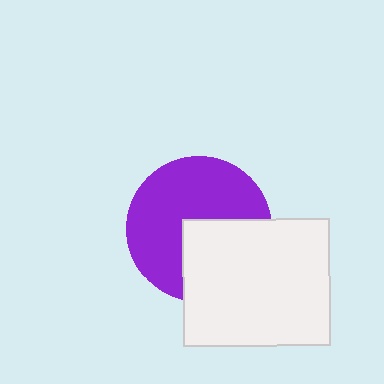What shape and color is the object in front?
The object in front is a white rectangle.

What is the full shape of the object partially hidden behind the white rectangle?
The partially hidden object is a purple circle.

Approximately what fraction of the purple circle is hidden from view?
Roughly 38% of the purple circle is hidden behind the white rectangle.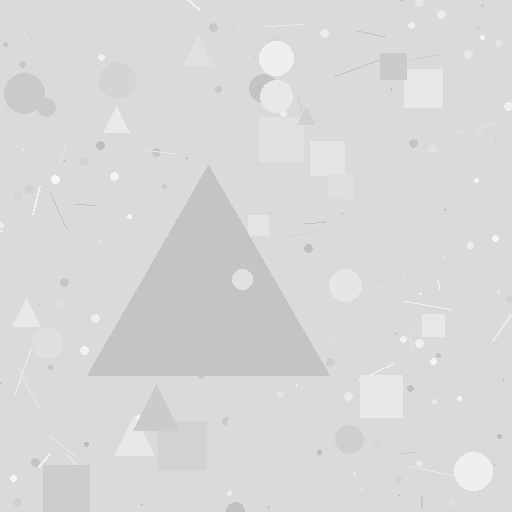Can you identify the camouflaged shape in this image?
The camouflaged shape is a triangle.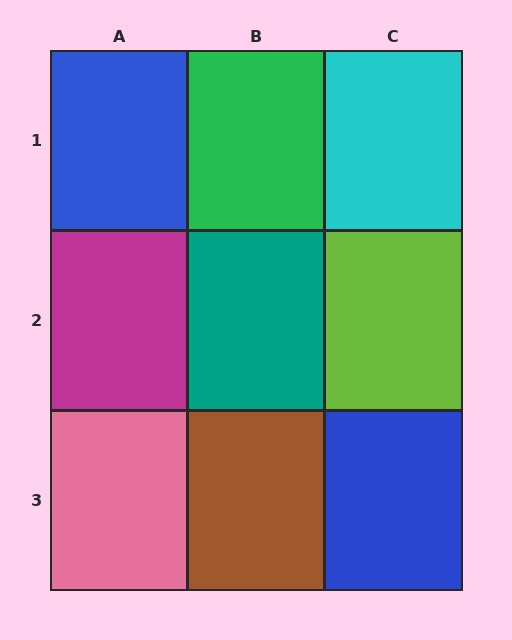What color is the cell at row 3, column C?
Blue.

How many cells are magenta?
1 cell is magenta.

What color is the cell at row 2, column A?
Magenta.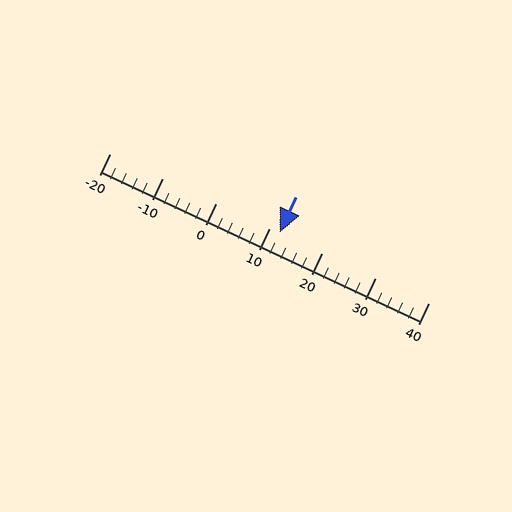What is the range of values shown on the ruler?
The ruler shows values from -20 to 40.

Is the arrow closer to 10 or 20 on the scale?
The arrow is closer to 10.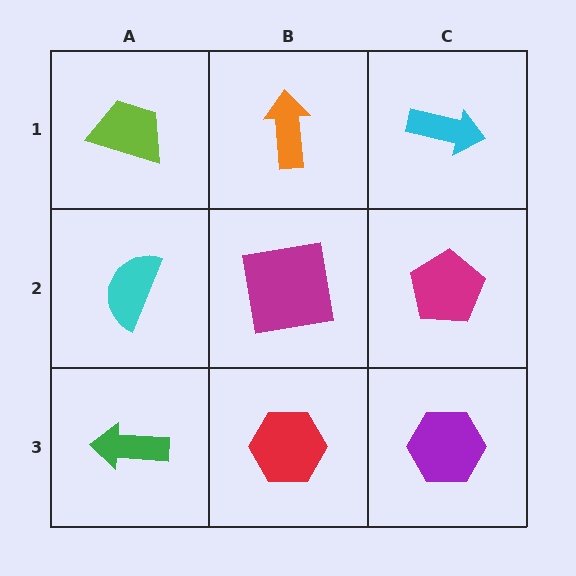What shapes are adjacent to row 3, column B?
A magenta square (row 2, column B), a green arrow (row 3, column A), a purple hexagon (row 3, column C).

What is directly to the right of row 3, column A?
A red hexagon.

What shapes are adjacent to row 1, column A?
A cyan semicircle (row 2, column A), an orange arrow (row 1, column B).